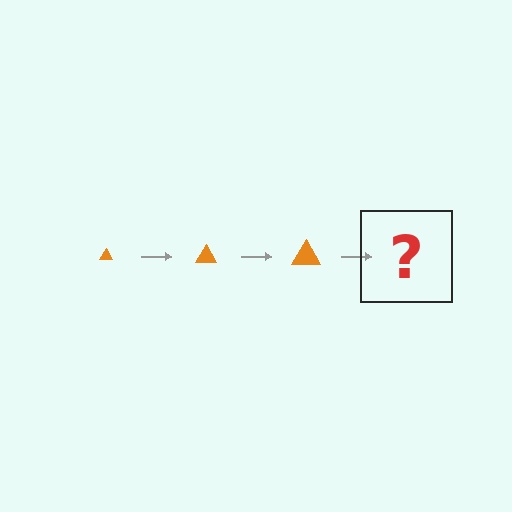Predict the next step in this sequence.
The next step is an orange triangle, larger than the previous one.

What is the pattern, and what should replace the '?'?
The pattern is that the triangle gets progressively larger each step. The '?' should be an orange triangle, larger than the previous one.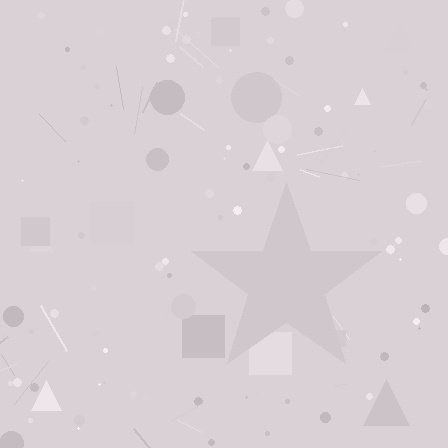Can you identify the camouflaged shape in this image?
The camouflaged shape is a star.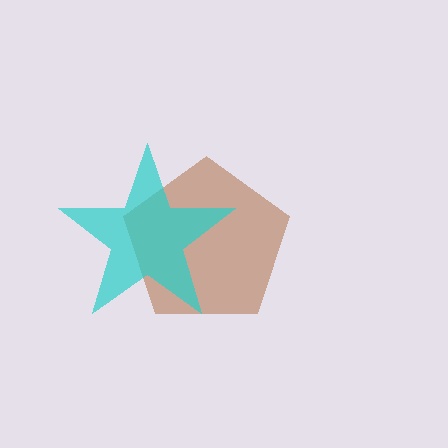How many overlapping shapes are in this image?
There are 2 overlapping shapes in the image.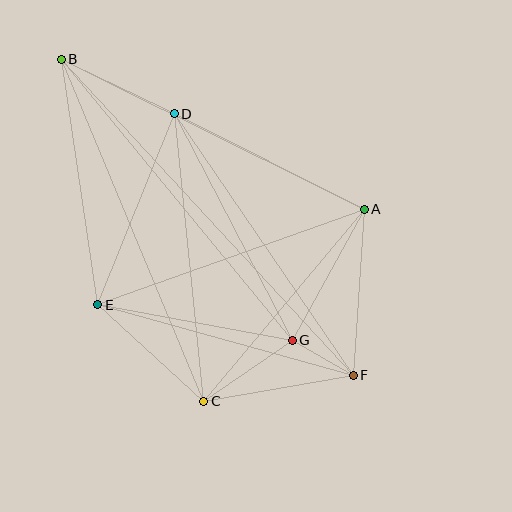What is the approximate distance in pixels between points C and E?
The distance between C and E is approximately 143 pixels.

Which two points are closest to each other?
Points F and G are closest to each other.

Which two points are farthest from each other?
Points B and F are farthest from each other.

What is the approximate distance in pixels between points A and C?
The distance between A and C is approximately 250 pixels.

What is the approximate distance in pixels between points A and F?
The distance between A and F is approximately 166 pixels.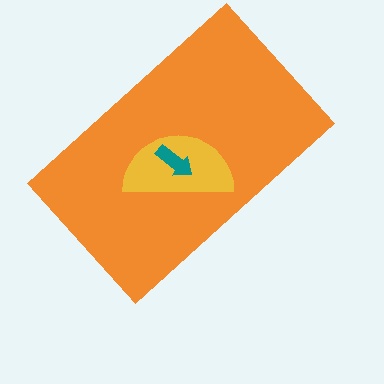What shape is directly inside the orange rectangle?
The yellow semicircle.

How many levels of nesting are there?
3.